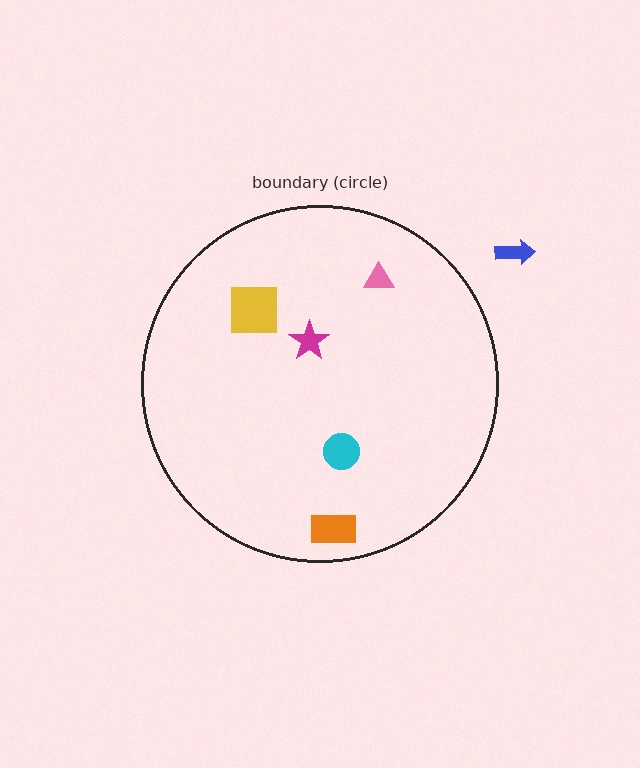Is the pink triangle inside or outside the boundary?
Inside.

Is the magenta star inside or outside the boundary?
Inside.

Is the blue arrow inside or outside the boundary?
Outside.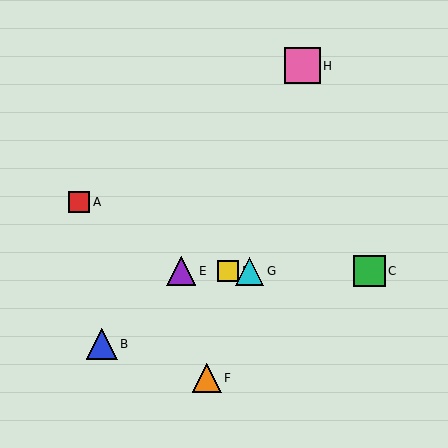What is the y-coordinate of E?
Object E is at y≈271.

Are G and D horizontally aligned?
Yes, both are at y≈271.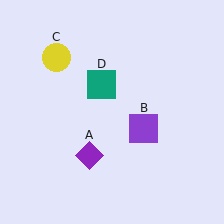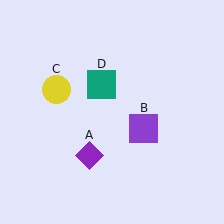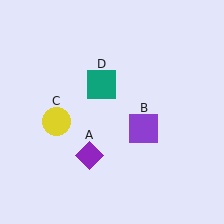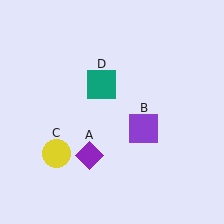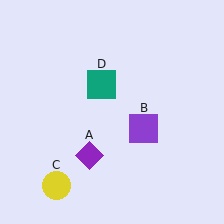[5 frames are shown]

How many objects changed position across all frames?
1 object changed position: yellow circle (object C).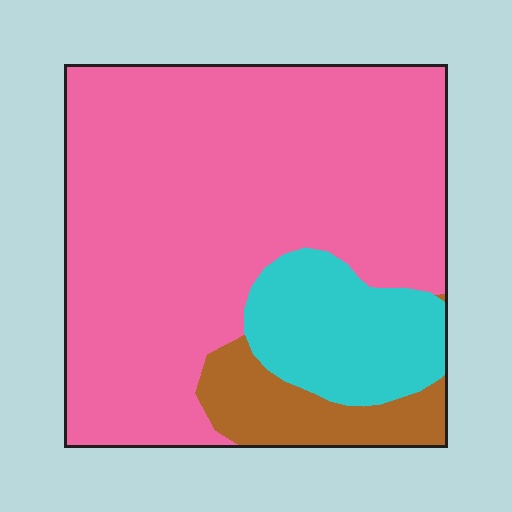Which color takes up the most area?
Pink, at roughly 75%.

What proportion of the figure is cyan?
Cyan takes up about one sixth (1/6) of the figure.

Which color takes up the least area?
Brown, at roughly 10%.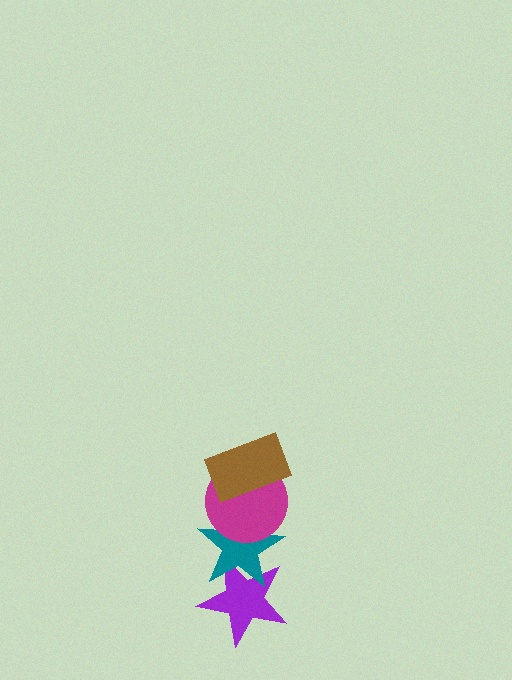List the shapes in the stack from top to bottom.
From top to bottom: the brown rectangle, the magenta circle, the teal star, the purple star.